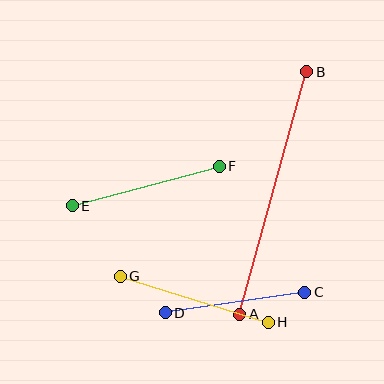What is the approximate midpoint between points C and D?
The midpoint is at approximately (235, 302) pixels.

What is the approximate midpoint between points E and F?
The midpoint is at approximately (146, 186) pixels.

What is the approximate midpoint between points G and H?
The midpoint is at approximately (194, 299) pixels.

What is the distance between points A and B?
The distance is approximately 252 pixels.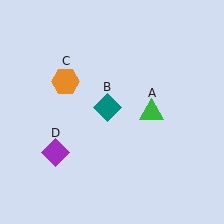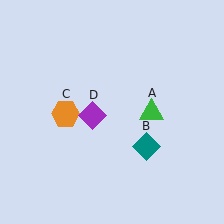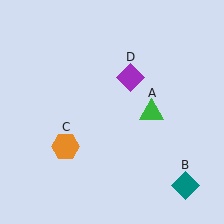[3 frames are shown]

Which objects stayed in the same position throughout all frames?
Green triangle (object A) remained stationary.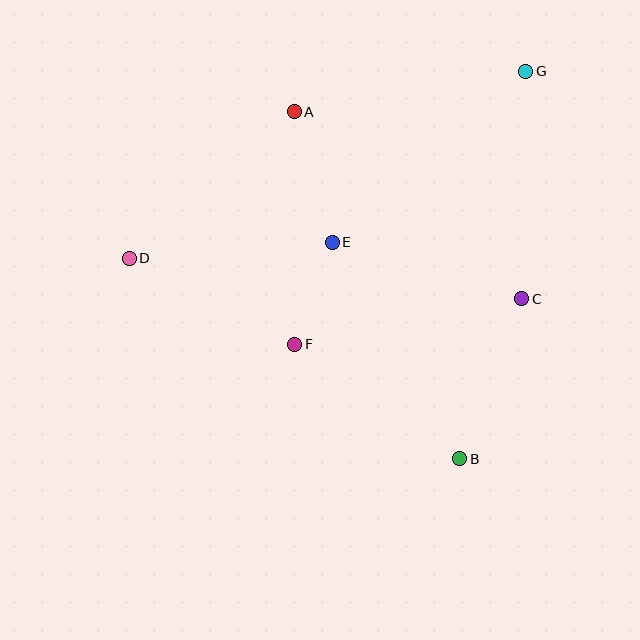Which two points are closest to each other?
Points E and F are closest to each other.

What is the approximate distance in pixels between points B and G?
The distance between B and G is approximately 393 pixels.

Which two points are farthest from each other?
Points D and G are farthest from each other.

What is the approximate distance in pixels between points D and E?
The distance between D and E is approximately 204 pixels.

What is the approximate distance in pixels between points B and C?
The distance between B and C is approximately 172 pixels.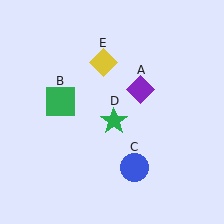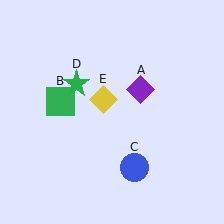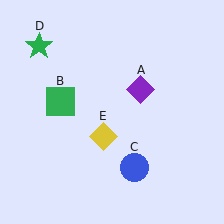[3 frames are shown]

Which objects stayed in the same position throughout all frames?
Purple diamond (object A) and green square (object B) and blue circle (object C) remained stationary.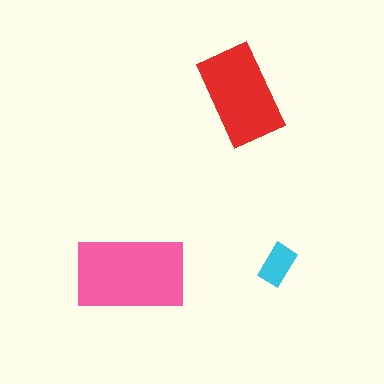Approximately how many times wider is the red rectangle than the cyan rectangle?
About 2.5 times wider.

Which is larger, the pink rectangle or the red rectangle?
The pink one.